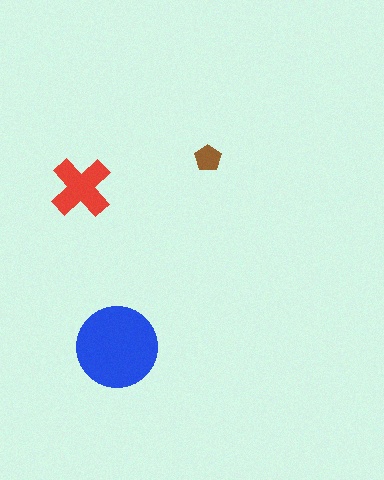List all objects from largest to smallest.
The blue circle, the red cross, the brown pentagon.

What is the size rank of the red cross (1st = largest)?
2nd.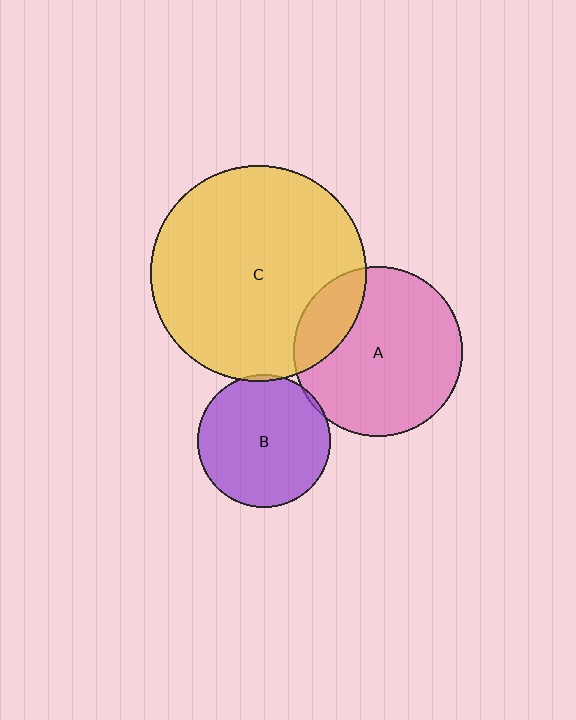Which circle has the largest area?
Circle C (yellow).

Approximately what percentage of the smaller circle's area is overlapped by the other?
Approximately 5%.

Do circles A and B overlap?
Yes.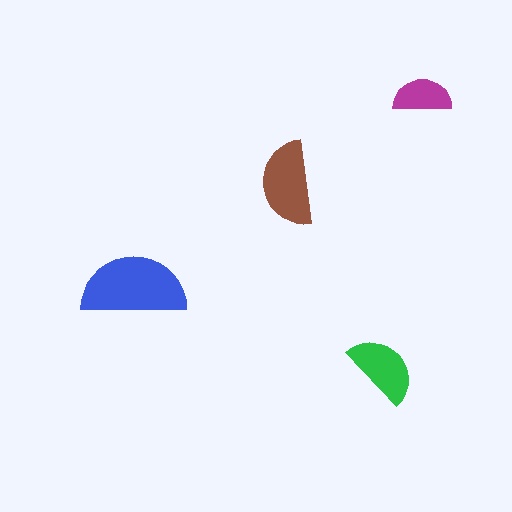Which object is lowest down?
The green semicircle is bottommost.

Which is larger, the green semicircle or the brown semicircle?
The brown one.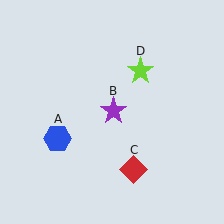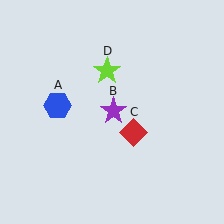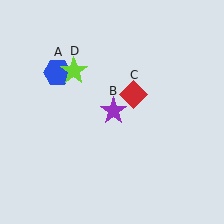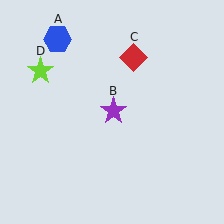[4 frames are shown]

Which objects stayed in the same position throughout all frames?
Purple star (object B) remained stationary.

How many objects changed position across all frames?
3 objects changed position: blue hexagon (object A), red diamond (object C), lime star (object D).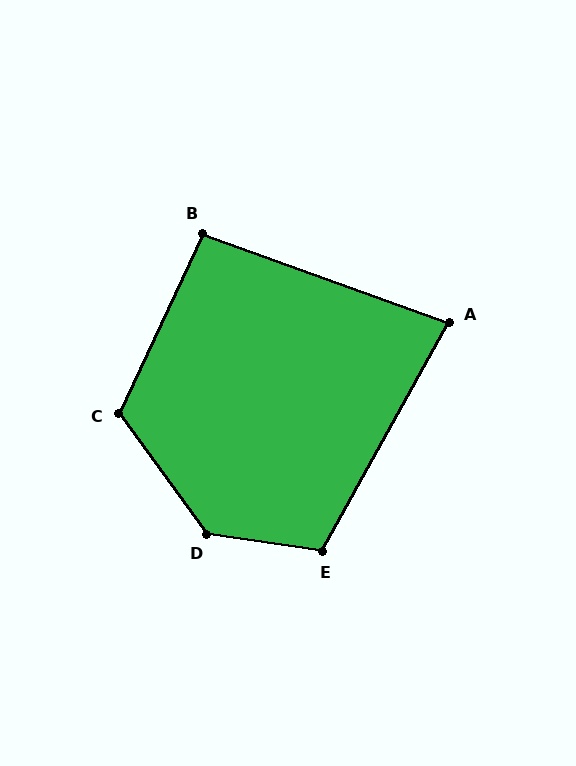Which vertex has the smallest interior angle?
A, at approximately 81 degrees.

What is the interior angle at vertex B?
Approximately 95 degrees (obtuse).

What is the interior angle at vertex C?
Approximately 119 degrees (obtuse).